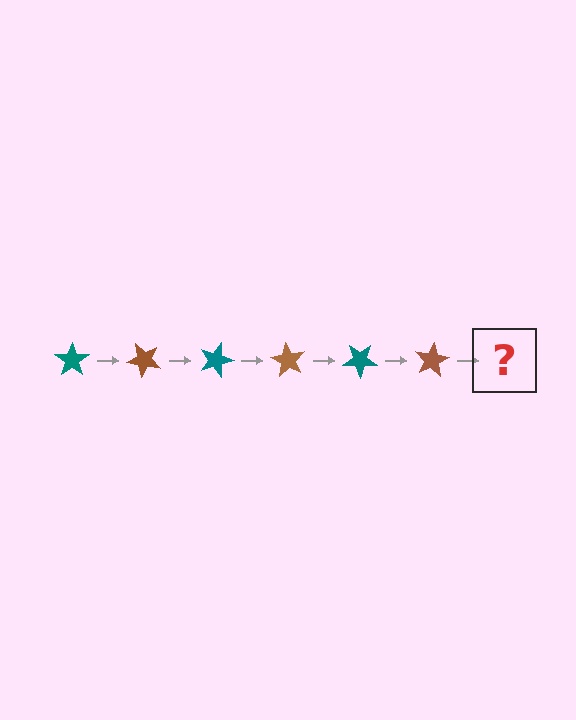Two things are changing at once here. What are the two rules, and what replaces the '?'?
The two rules are that it rotates 45 degrees each step and the color cycles through teal and brown. The '?' should be a teal star, rotated 270 degrees from the start.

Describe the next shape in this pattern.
It should be a teal star, rotated 270 degrees from the start.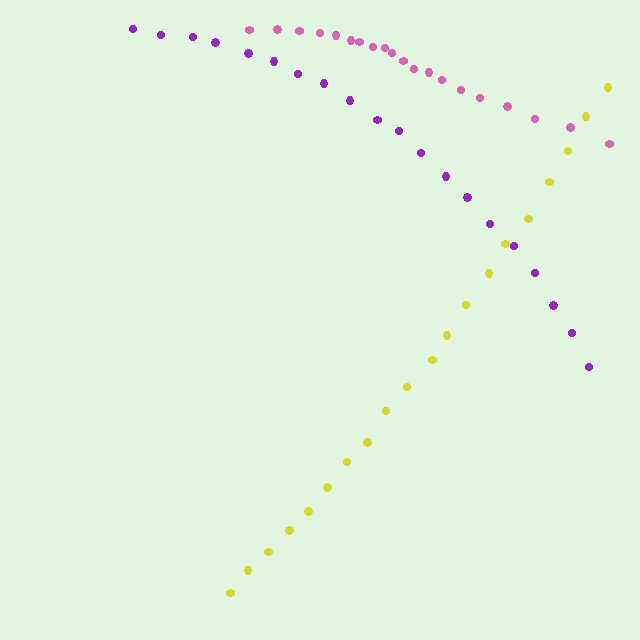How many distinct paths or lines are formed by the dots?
There are 3 distinct paths.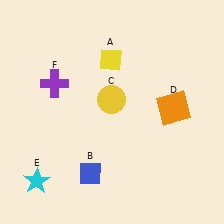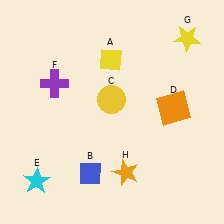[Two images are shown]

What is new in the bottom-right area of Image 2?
An orange star (H) was added in the bottom-right area of Image 2.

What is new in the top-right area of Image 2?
A yellow star (G) was added in the top-right area of Image 2.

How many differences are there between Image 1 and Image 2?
There are 2 differences between the two images.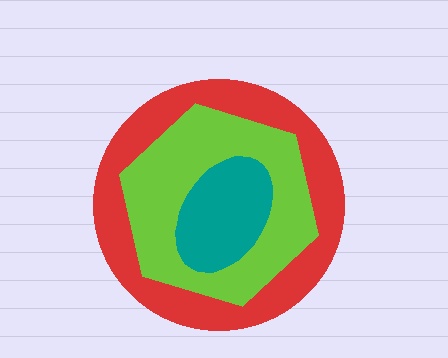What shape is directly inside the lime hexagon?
The teal ellipse.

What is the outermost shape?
The red circle.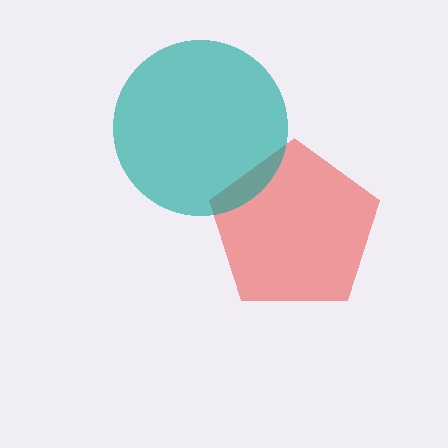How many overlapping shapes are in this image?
There are 2 overlapping shapes in the image.